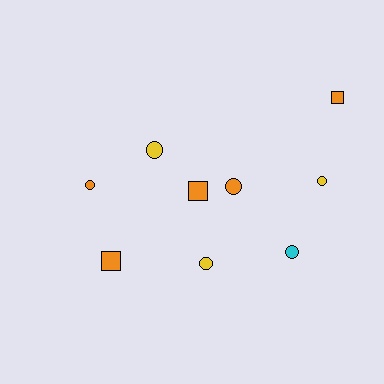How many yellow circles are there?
There are 3 yellow circles.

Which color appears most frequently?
Orange, with 5 objects.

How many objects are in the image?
There are 9 objects.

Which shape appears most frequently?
Circle, with 6 objects.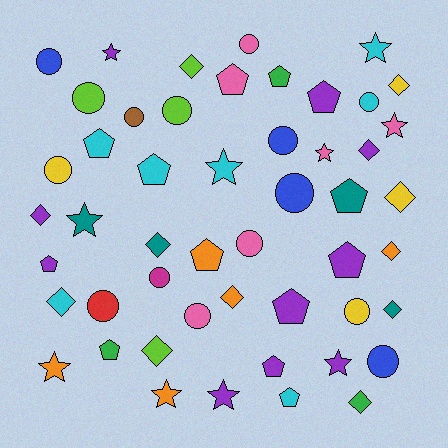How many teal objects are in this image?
There are 4 teal objects.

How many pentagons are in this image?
There are 13 pentagons.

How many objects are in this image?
There are 50 objects.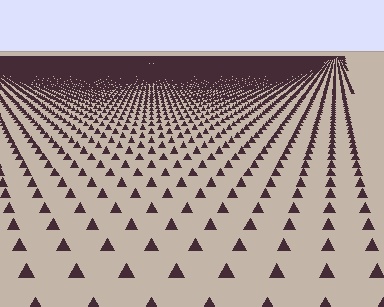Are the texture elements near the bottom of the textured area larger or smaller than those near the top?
Larger. Near the bottom, elements are closer to the viewer and appear at a bigger on-screen size.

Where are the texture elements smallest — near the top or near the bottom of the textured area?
Near the top.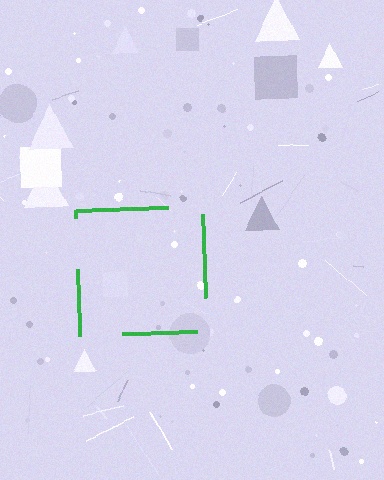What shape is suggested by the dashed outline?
The dashed outline suggests a square.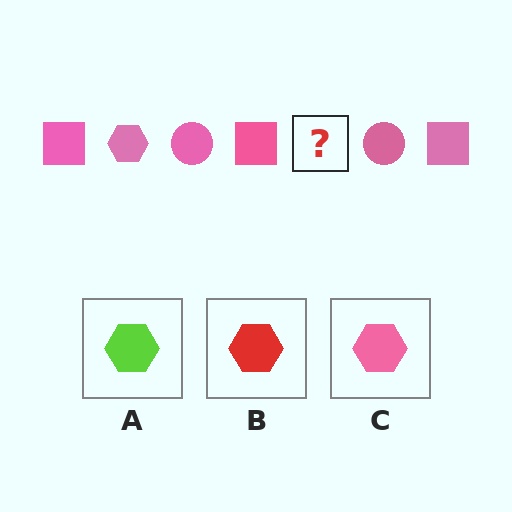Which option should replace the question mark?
Option C.